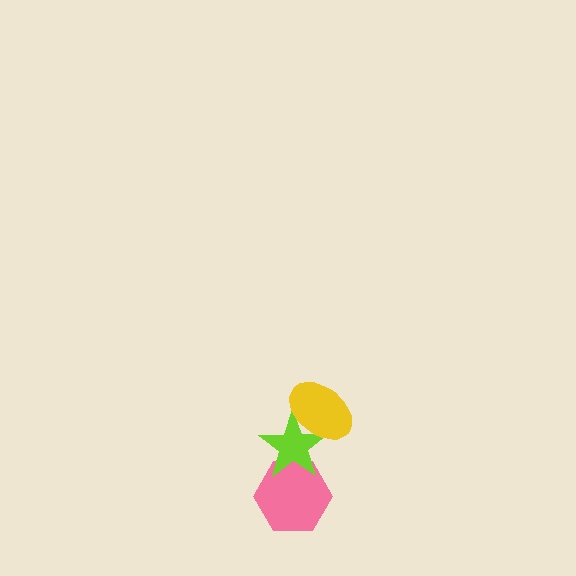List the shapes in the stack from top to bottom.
From top to bottom: the yellow ellipse, the lime star, the pink hexagon.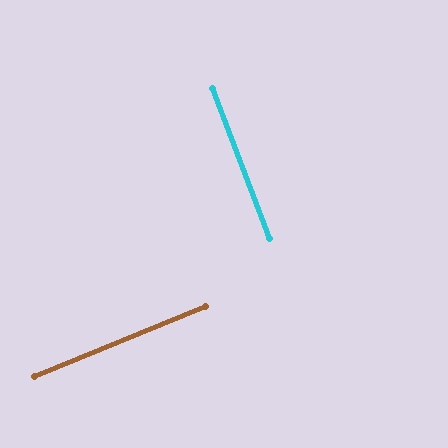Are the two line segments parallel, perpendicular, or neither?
Perpendicular — they meet at approximately 88°.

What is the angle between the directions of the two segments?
Approximately 88 degrees.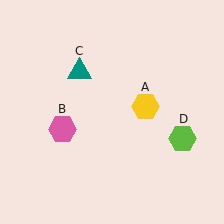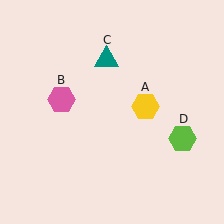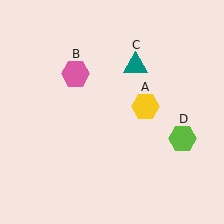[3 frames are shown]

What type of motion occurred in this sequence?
The pink hexagon (object B), teal triangle (object C) rotated clockwise around the center of the scene.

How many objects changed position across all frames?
2 objects changed position: pink hexagon (object B), teal triangle (object C).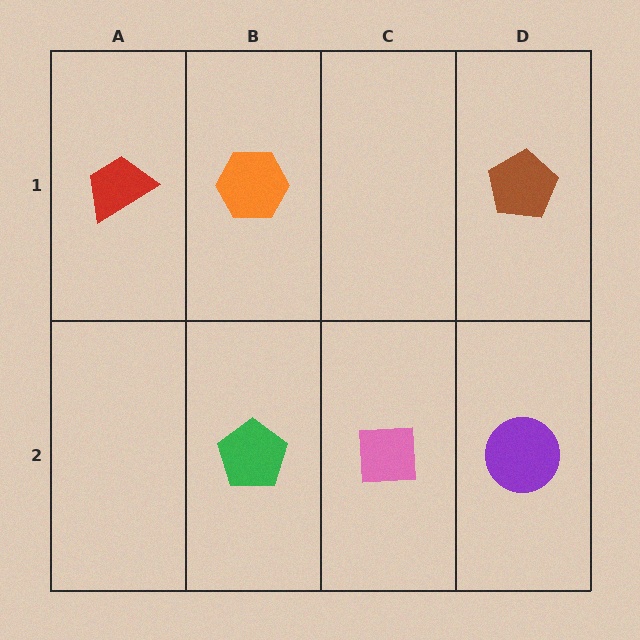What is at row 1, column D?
A brown pentagon.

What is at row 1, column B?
An orange hexagon.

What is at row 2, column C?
A pink square.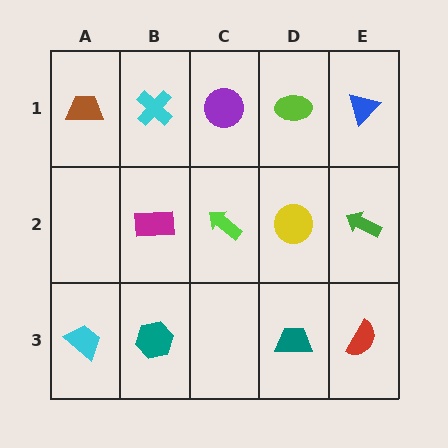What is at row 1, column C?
A purple circle.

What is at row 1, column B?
A cyan cross.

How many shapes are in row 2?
4 shapes.